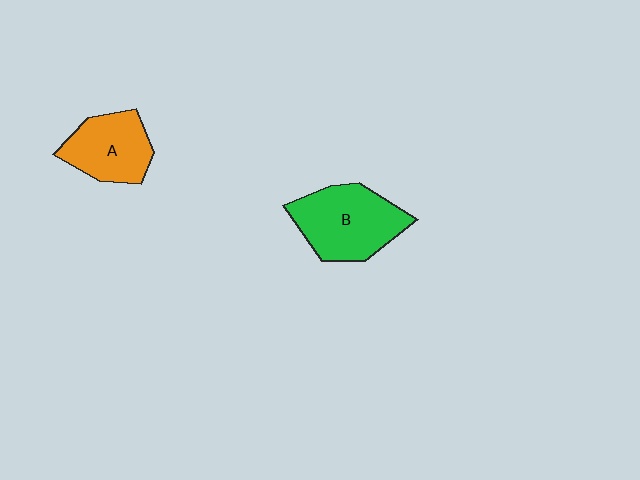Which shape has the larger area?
Shape B (green).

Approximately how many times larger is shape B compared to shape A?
Approximately 1.3 times.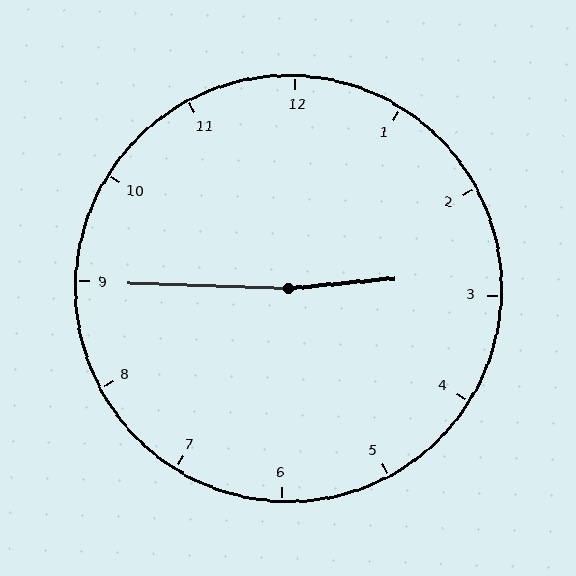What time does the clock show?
2:45.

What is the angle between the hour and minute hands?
Approximately 172 degrees.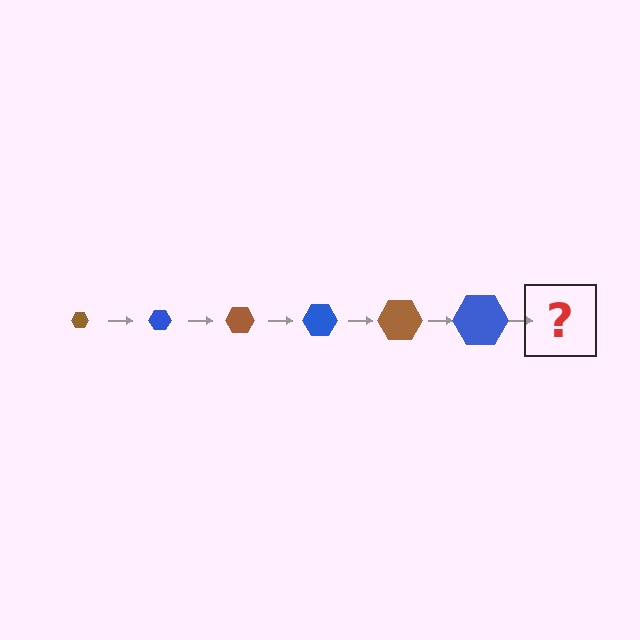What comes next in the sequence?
The next element should be a brown hexagon, larger than the previous one.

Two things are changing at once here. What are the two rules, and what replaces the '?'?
The two rules are that the hexagon grows larger each step and the color cycles through brown and blue. The '?' should be a brown hexagon, larger than the previous one.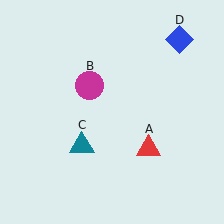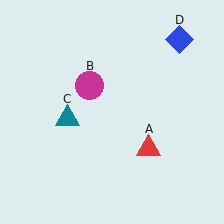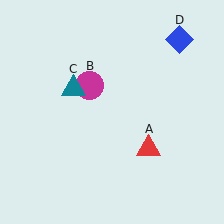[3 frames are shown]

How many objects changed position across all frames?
1 object changed position: teal triangle (object C).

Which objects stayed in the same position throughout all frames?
Red triangle (object A) and magenta circle (object B) and blue diamond (object D) remained stationary.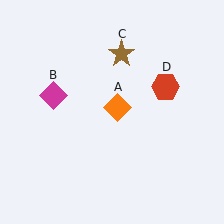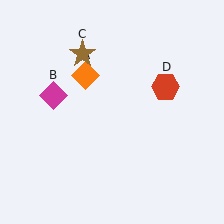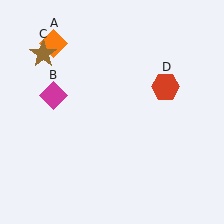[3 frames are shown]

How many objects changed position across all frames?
2 objects changed position: orange diamond (object A), brown star (object C).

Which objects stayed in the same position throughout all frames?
Magenta diamond (object B) and red hexagon (object D) remained stationary.